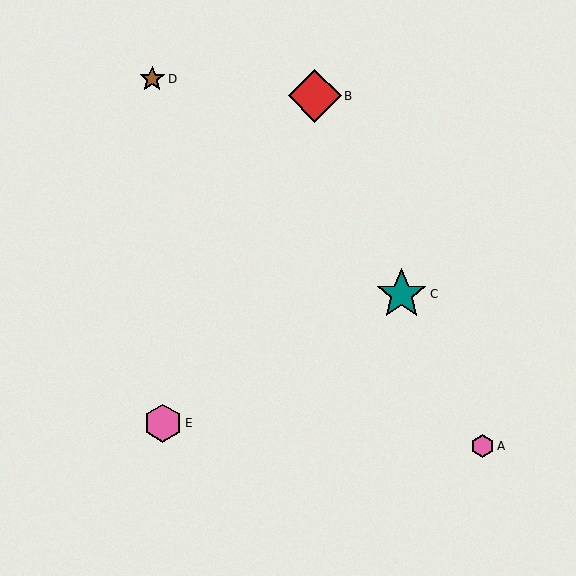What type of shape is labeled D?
Shape D is a brown star.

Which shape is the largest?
The red diamond (labeled B) is the largest.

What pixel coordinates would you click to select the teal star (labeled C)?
Click at (401, 294) to select the teal star C.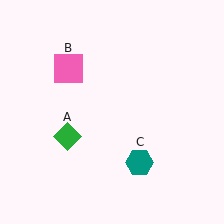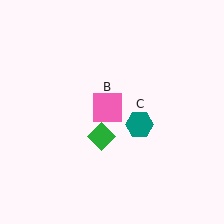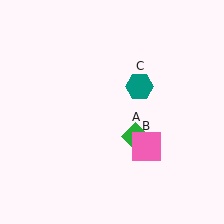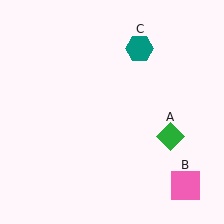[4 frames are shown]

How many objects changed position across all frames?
3 objects changed position: green diamond (object A), pink square (object B), teal hexagon (object C).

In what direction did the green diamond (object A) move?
The green diamond (object A) moved right.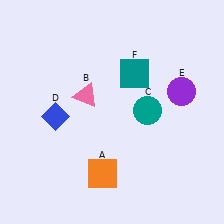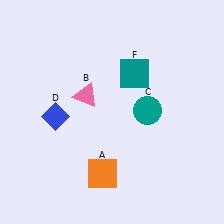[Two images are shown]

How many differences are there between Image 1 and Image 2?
There is 1 difference between the two images.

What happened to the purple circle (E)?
The purple circle (E) was removed in Image 2. It was in the top-right area of Image 1.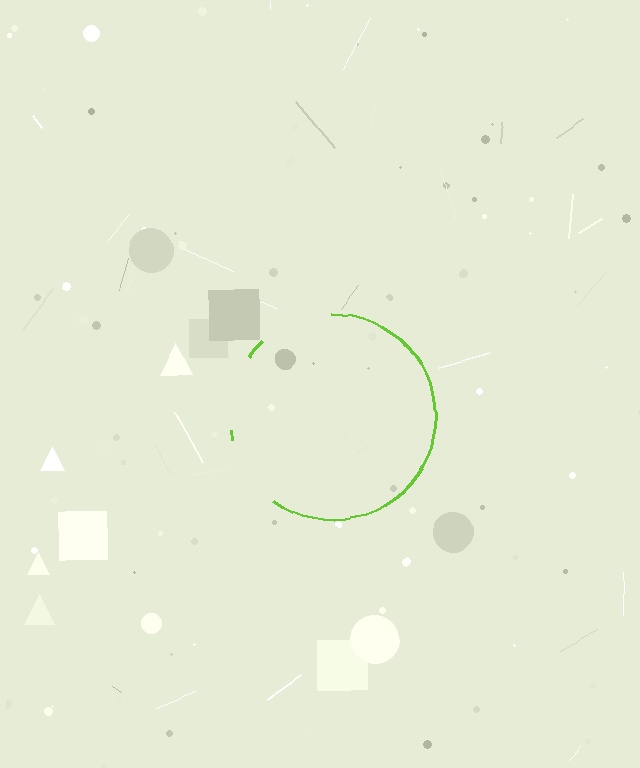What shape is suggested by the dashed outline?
The dashed outline suggests a circle.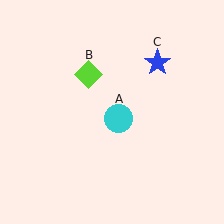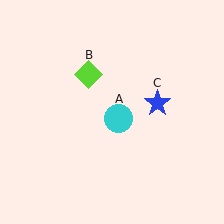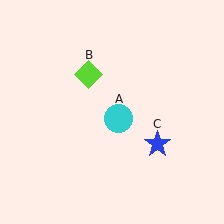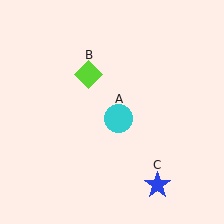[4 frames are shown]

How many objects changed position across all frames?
1 object changed position: blue star (object C).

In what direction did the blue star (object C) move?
The blue star (object C) moved down.